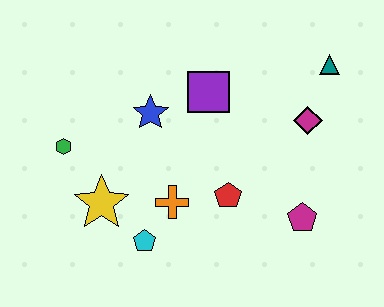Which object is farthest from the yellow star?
The teal triangle is farthest from the yellow star.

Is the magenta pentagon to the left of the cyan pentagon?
No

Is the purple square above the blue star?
Yes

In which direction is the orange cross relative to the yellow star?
The orange cross is to the right of the yellow star.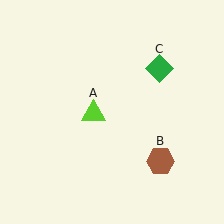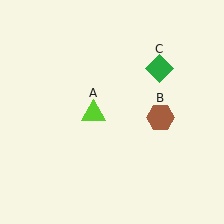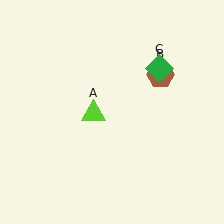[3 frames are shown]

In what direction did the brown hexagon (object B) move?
The brown hexagon (object B) moved up.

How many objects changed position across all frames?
1 object changed position: brown hexagon (object B).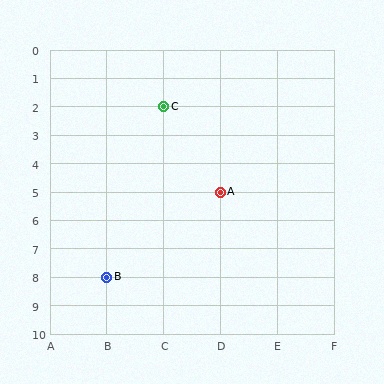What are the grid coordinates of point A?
Point A is at grid coordinates (D, 5).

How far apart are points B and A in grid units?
Points B and A are 2 columns and 3 rows apart (about 3.6 grid units diagonally).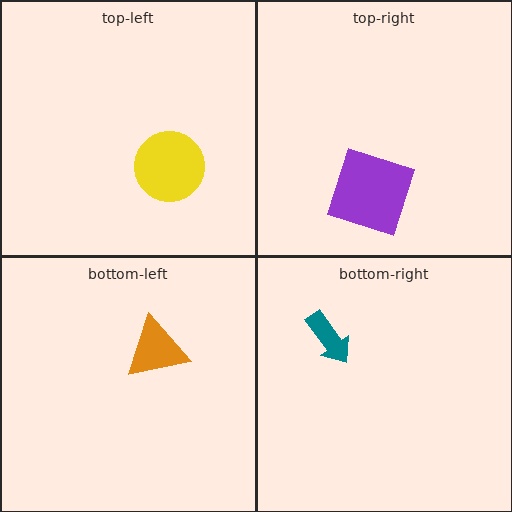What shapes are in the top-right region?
The purple square.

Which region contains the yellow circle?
The top-left region.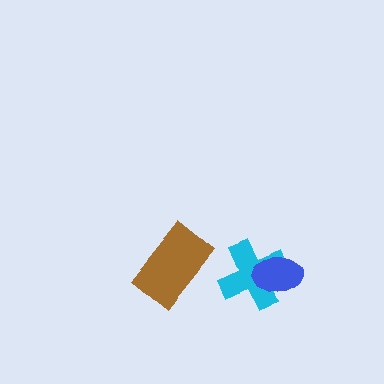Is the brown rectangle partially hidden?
No, no other shape covers it.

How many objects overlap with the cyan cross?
1 object overlaps with the cyan cross.